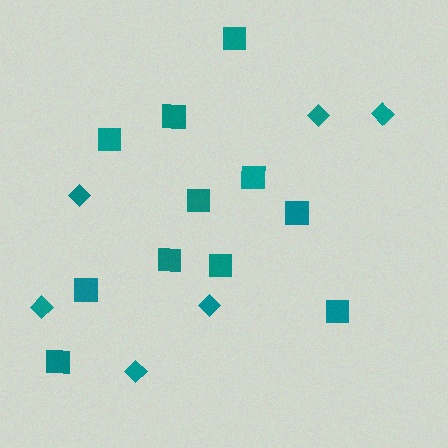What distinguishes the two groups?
There are 2 groups: one group of diamonds (6) and one group of squares (11).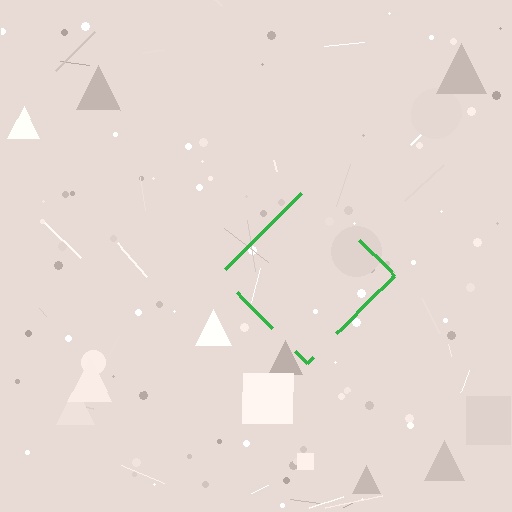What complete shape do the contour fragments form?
The contour fragments form a diamond.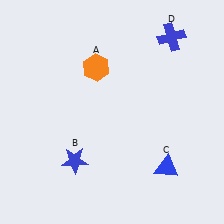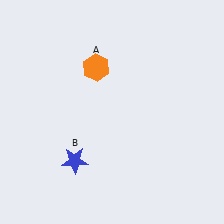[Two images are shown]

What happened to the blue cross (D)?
The blue cross (D) was removed in Image 2. It was in the top-right area of Image 1.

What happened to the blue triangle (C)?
The blue triangle (C) was removed in Image 2. It was in the bottom-right area of Image 1.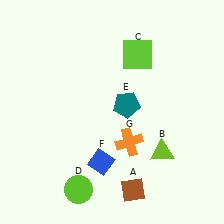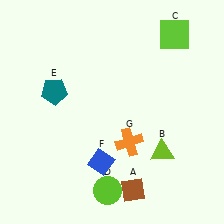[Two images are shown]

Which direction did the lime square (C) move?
The lime square (C) moved right.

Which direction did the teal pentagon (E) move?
The teal pentagon (E) moved left.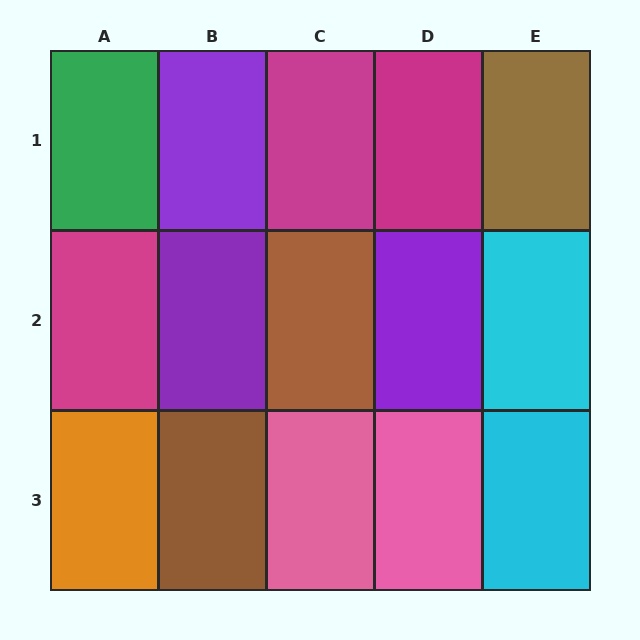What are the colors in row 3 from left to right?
Orange, brown, pink, pink, cyan.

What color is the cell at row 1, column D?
Magenta.